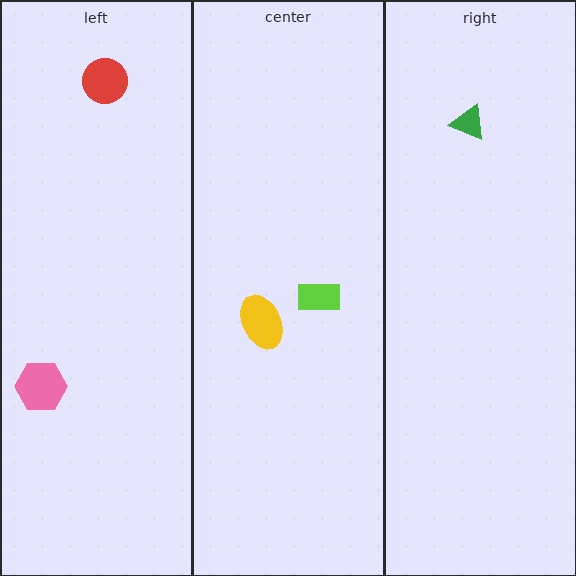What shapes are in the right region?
The green triangle.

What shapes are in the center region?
The yellow ellipse, the lime rectangle.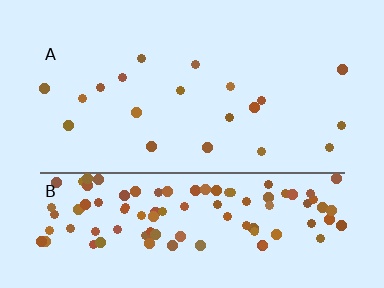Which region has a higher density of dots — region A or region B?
B (the bottom).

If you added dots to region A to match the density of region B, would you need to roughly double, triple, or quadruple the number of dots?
Approximately quadruple.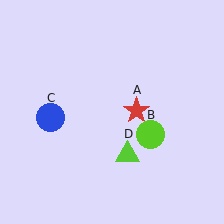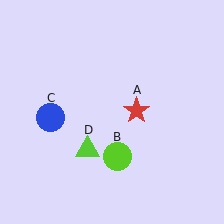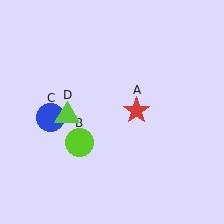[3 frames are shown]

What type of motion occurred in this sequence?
The lime circle (object B), lime triangle (object D) rotated clockwise around the center of the scene.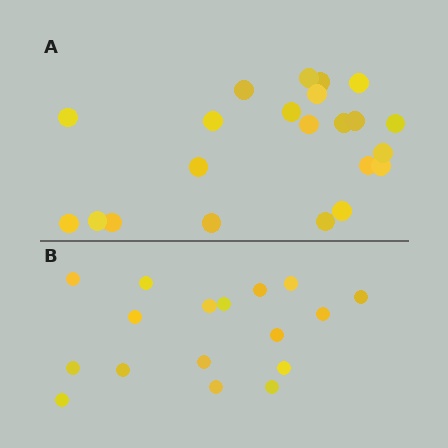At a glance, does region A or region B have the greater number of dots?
Region A (the top region) has more dots.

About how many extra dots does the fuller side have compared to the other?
Region A has about 5 more dots than region B.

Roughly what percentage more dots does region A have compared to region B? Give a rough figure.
About 30% more.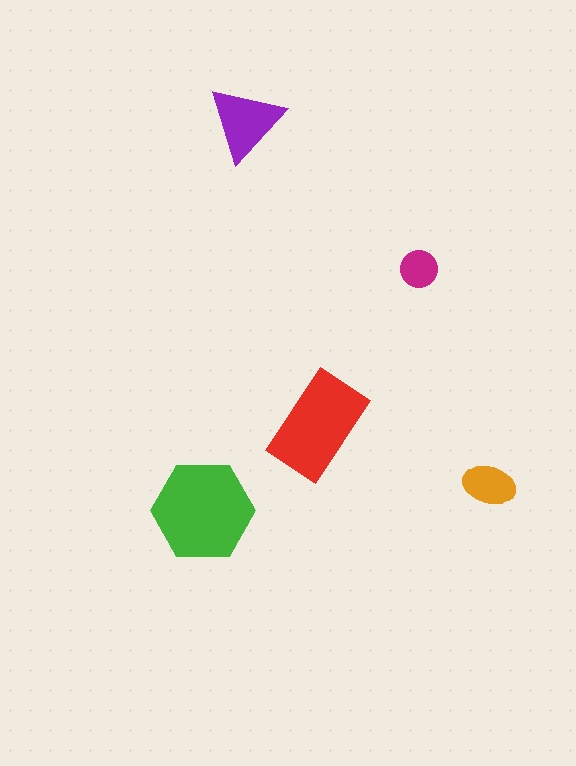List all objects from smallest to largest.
The magenta circle, the orange ellipse, the purple triangle, the red rectangle, the green hexagon.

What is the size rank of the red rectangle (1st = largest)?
2nd.